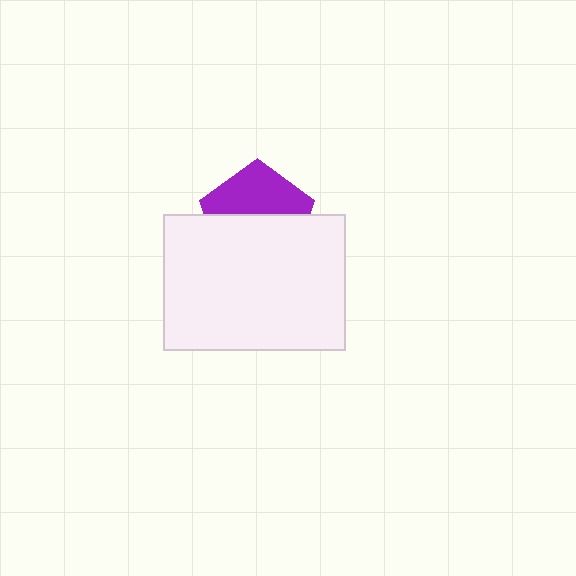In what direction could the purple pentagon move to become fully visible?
The purple pentagon could move up. That would shift it out from behind the white rectangle entirely.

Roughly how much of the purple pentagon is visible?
A small part of it is visible (roughly 45%).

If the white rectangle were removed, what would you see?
You would see the complete purple pentagon.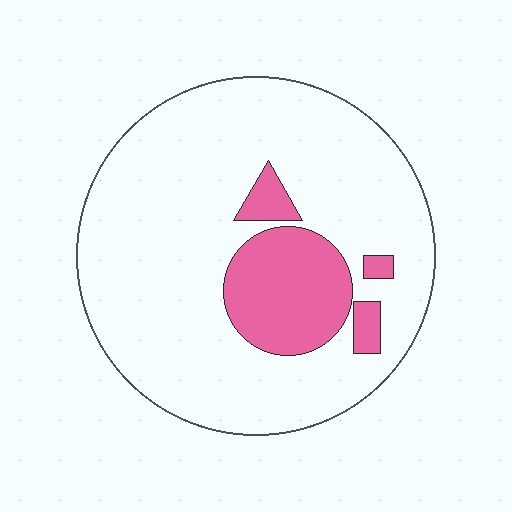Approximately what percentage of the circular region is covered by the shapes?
Approximately 15%.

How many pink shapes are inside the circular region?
4.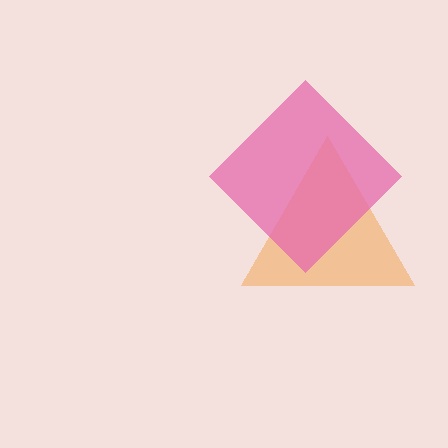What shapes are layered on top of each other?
The layered shapes are: an orange triangle, a pink diamond.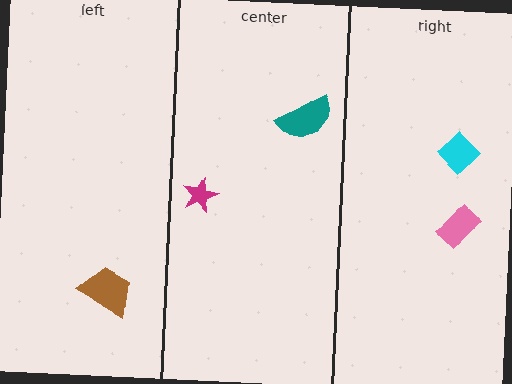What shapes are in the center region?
The teal semicircle, the magenta star.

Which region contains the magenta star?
The center region.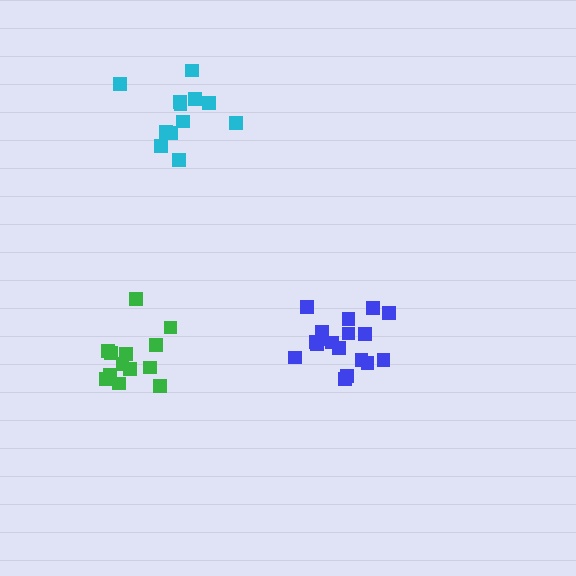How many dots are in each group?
Group 1: 12 dots, Group 2: 18 dots, Group 3: 13 dots (43 total).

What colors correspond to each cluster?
The clusters are colored: cyan, blue, green.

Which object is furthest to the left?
The green cluster is leftmost.